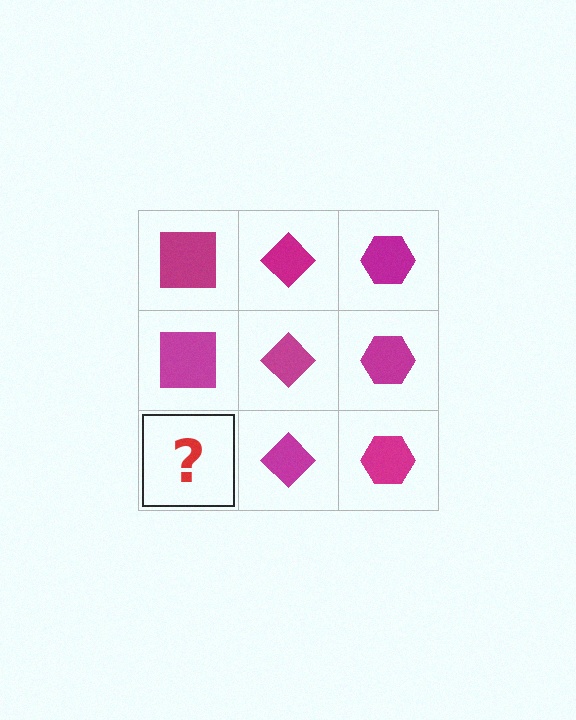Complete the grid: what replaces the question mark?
The question mark should be replaced with a magenta square.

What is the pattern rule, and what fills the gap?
The rule is that each column has a consistent shape. The gap should be filled with a magenta square.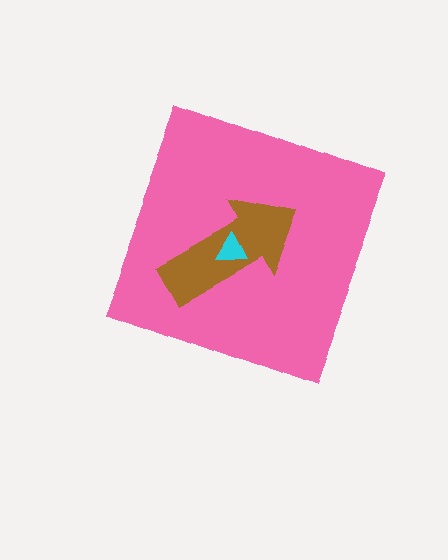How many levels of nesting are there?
3.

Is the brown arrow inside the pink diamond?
Yes.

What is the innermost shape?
The cyan triangle.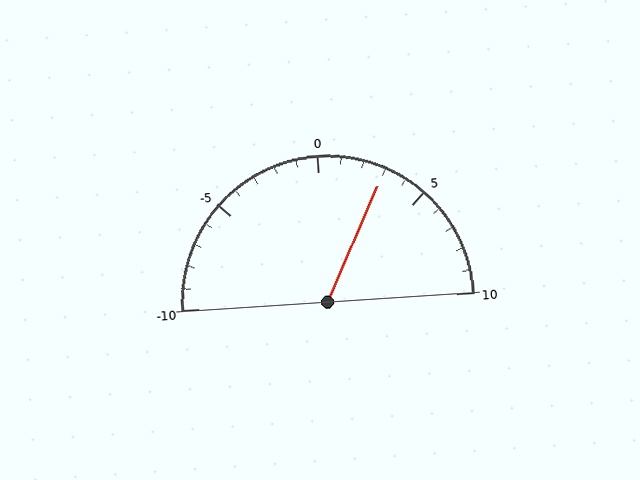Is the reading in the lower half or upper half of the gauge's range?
The reading is in the upper half of the range (-10 to 10).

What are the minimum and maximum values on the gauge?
The gauge ranges from -10 to 10.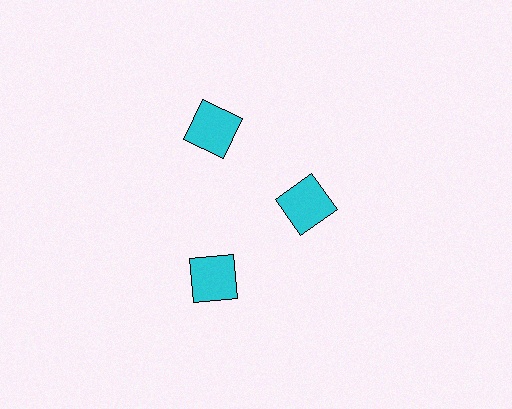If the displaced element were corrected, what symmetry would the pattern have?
It would have 3-fold rotational symmetry — the pattern would map onto itself every 120 degrees.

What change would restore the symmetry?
The symmetry would be restored by moving it outward, back onto the ring so that all 3 squares sit at equal angles and equal distance from the center.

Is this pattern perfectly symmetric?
No. The 3 cyan squares are arranged in a ring, but one element near the 3 o'clock position is pulled inward toward the center, breaking the 3-fold rotational symmetry.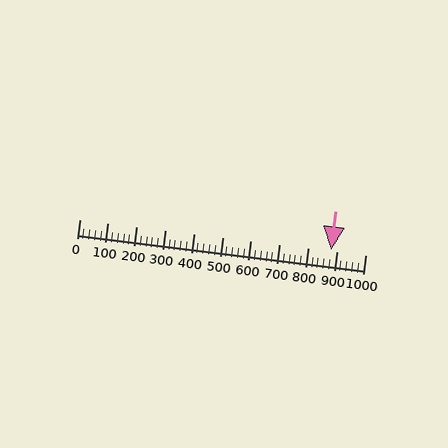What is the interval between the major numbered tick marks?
The major tick marks are spaced 100 units apart.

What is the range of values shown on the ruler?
The ruler shows values from 0 to 1000.